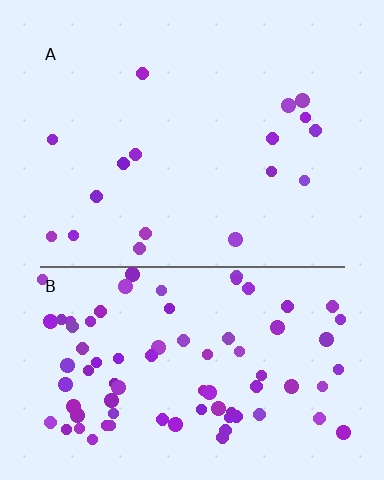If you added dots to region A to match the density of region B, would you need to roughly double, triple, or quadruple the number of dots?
Approximately quadruple.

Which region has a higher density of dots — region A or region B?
B (the bottom).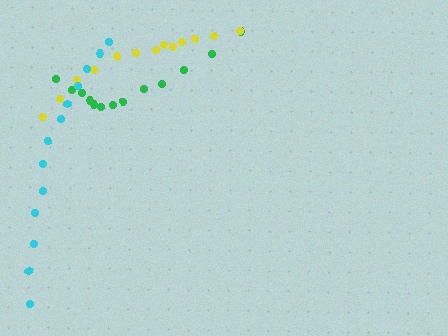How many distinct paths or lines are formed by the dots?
There are 3 distinct paths.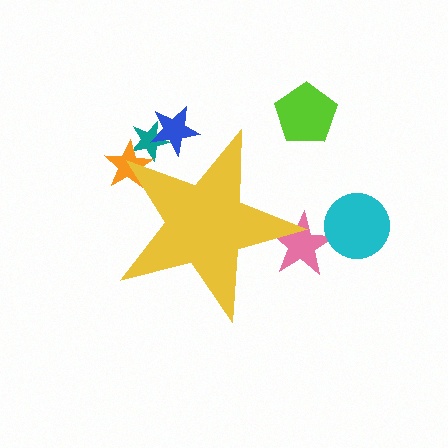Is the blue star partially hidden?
Yes, the blue star is partially hidden behind the yellow star.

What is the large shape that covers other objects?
A yellow star.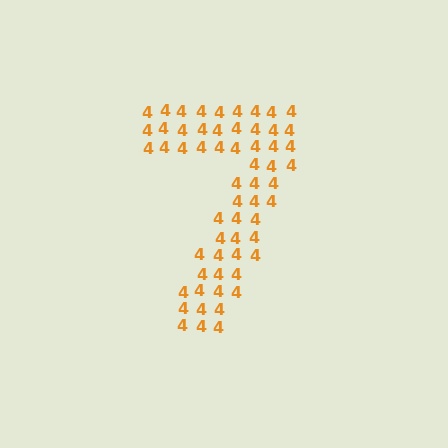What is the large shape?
The large shape is the digit 7.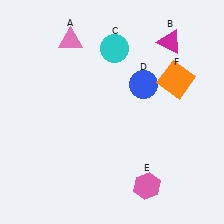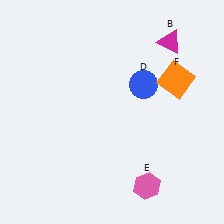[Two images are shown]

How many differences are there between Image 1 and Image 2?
There are 2 differences between the two images.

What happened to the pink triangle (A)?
The pink triangle (A) was removed in Image 2. It was in the top-left area of Image 1.